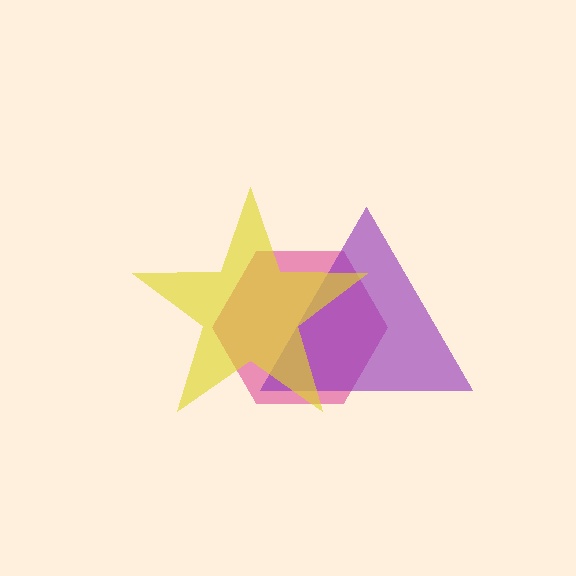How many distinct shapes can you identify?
There are 3 distinct shapes: a magenta hexagon, a purple triangle, a yellow star.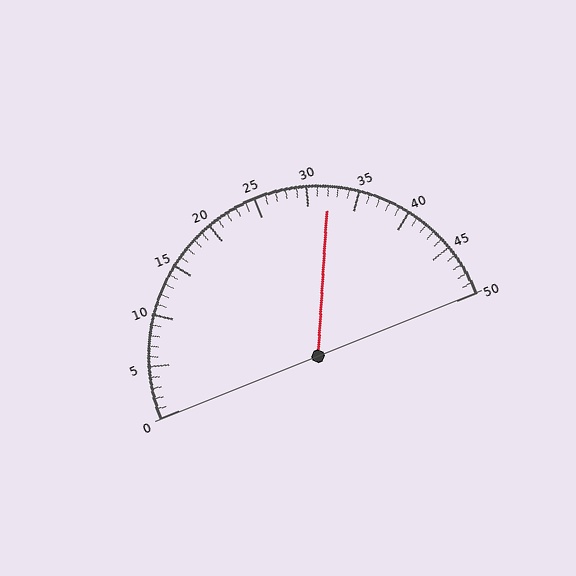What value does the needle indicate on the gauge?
The needle indicates approximately 32.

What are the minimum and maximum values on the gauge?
The gauge ranges from 0 to 50.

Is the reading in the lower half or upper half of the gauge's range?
The reading is in the upper half of the range (0 to 50).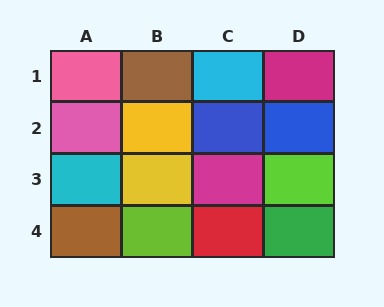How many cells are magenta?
2 cells are magenta.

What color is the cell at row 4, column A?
Brown.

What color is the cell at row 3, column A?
Cyan.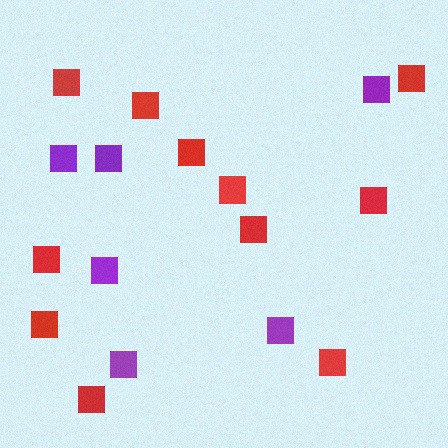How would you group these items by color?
There are 2 groups: one group of red squares (11) and one group of purple squares (6).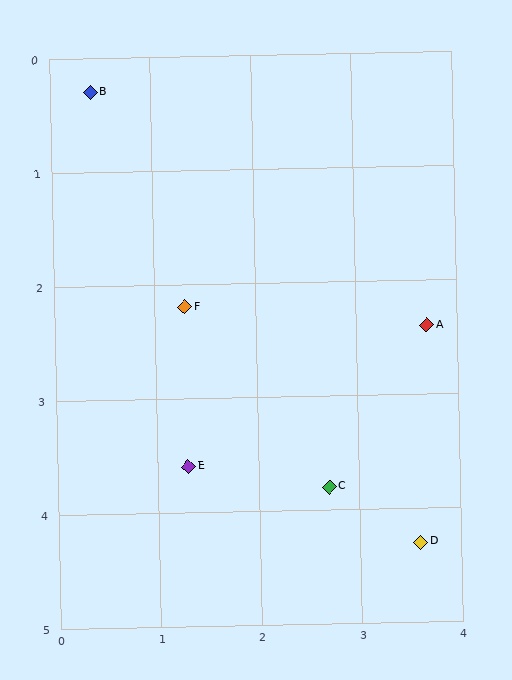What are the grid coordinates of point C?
Point C is at approximately (2.7, 3.8).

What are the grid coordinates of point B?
Point B is at approximately (0.4, 0.3).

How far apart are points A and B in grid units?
Points A and B are about 3.9 grid units apart.